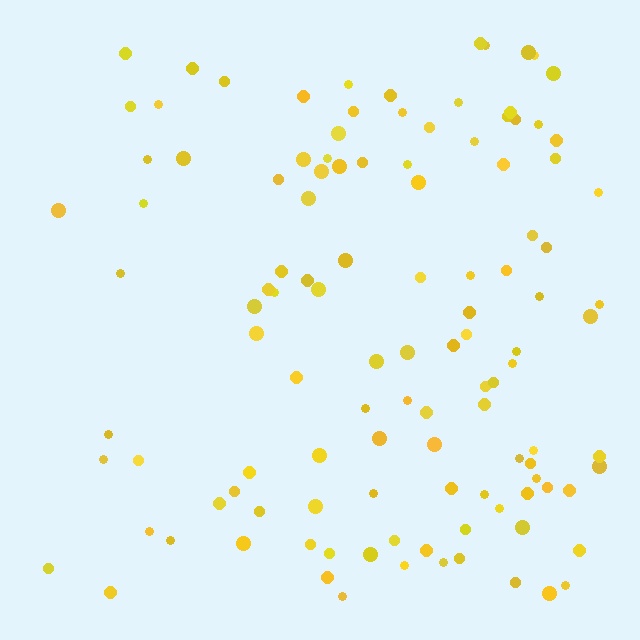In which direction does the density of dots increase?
From left to right, with the right side densest.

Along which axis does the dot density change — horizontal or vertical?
Horizontal.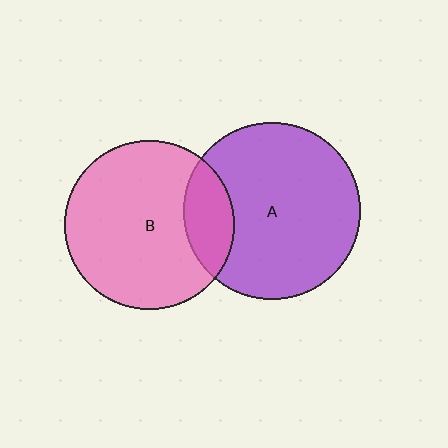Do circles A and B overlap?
Yes.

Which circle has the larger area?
Circle A (purple).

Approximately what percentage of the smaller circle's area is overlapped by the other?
Approximately 20%.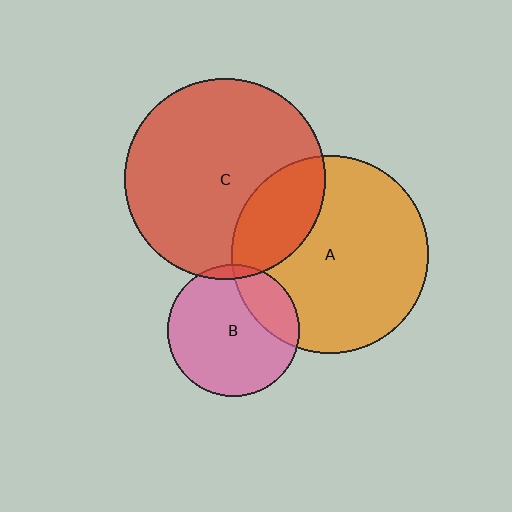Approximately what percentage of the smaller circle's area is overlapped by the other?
Approximately 25%.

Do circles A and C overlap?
Yes.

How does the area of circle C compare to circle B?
Approximately 2.3 times.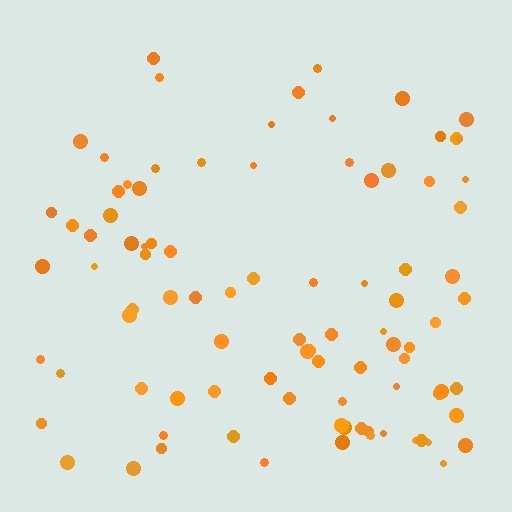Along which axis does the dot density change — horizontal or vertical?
Vertical.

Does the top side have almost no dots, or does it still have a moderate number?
Still a moderate number, just noticeably fewer than the bottom.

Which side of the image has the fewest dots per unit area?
The top.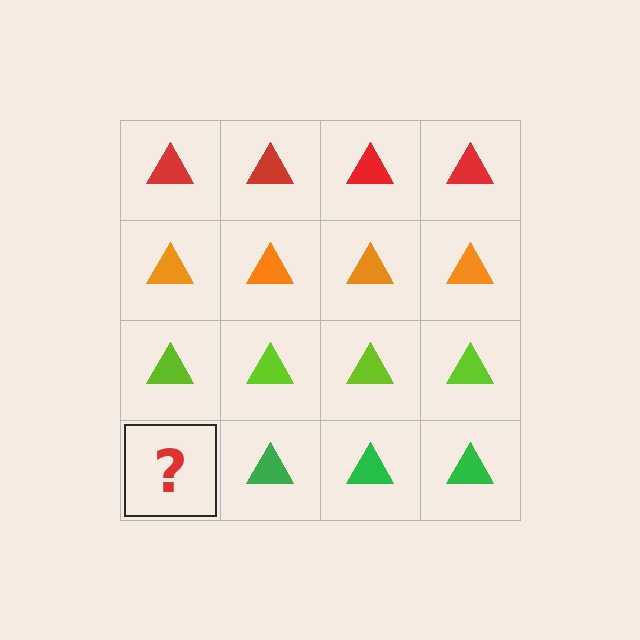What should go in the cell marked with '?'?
The missing cell should contain a green triangle.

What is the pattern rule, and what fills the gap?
The rule is that each row has a consistent color. The gap should be filled with a green triangle.